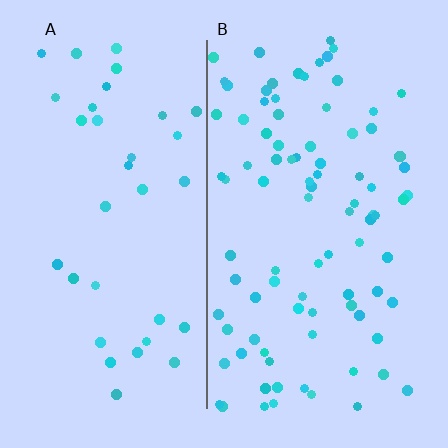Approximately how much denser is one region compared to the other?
Approximately 2.6× — region B over region A.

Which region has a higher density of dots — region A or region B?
B (the right).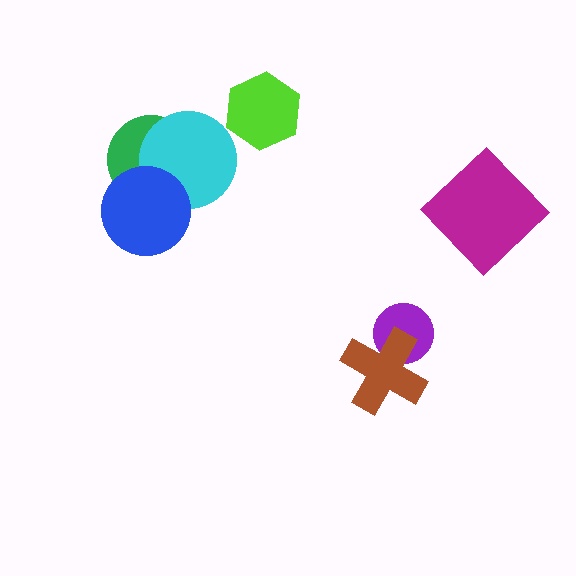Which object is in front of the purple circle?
The brown cross is in front of the purple circle.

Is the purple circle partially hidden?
Yes, it is partially covered by another shape.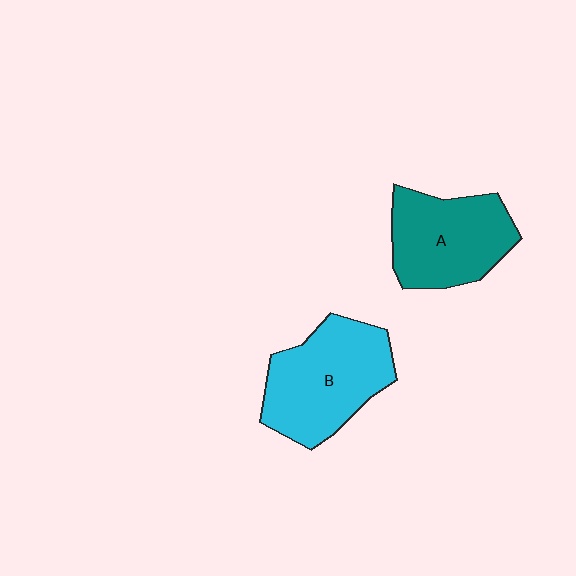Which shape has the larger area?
Shape B (cyan).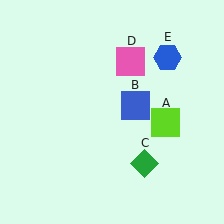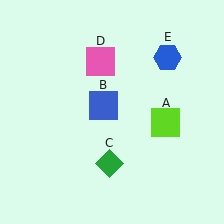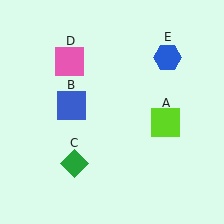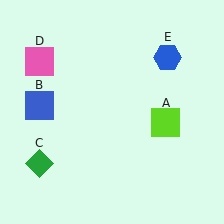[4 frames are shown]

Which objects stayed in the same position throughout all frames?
Lime square (object A) and blue hexagon (object E) remained stationary.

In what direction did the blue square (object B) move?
The blue square (object B) moved left.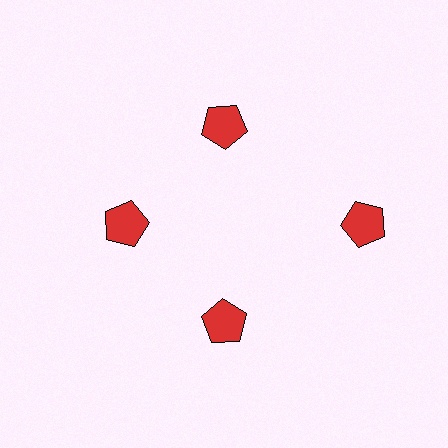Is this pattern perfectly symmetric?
No. The 4 red pentagons are arranged in a ring, but one element near the 3 o'clock position is pushed outward from the center, breaking the 4-fold rotational symmetry.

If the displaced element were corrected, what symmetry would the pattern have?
It would have 4-fold rotational symmetry — the pattern would map onto itself every 90 degrees.